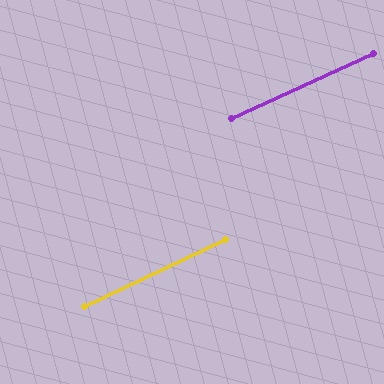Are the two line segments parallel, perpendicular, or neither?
Parallel — their directions differ by only 0.8°.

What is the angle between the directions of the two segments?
Approximately 1 degree.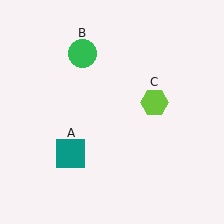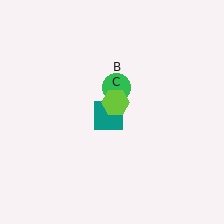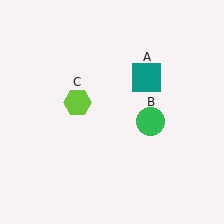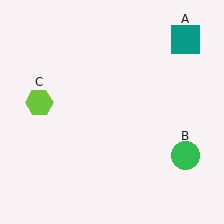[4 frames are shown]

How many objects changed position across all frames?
3 objects changed position: teal square (object A), green circle (object B), lime hexagon (object C).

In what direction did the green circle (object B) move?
The green circle (object B) moved down and to the right.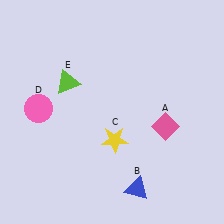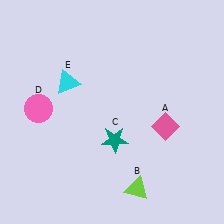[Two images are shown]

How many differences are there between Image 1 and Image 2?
There are 3 differences between the two images.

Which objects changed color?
B changed from blue to lime. C changed from yellow to teal. E changed from lime to cyan.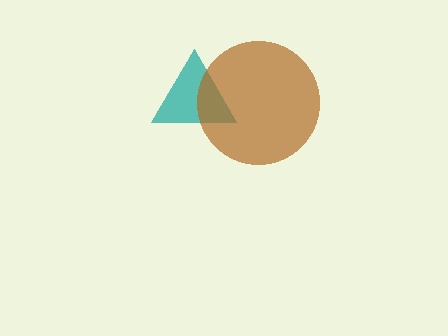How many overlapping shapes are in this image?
There are 2 overlapping shapes in the image.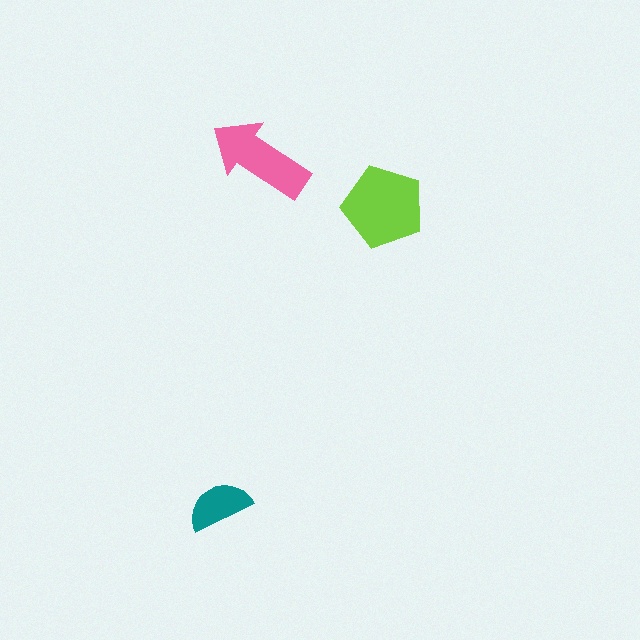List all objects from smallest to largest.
The teal semicircle, the pink arrow, the lime pentagon.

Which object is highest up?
The pink arrow is topmost.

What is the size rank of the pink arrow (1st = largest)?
2nd.